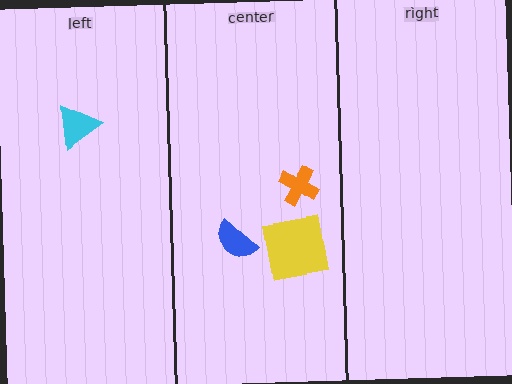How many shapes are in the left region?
1.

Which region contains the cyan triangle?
The left region.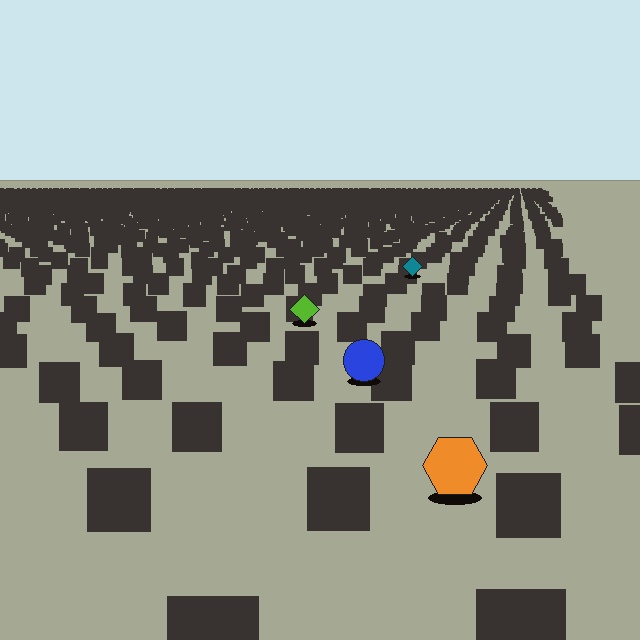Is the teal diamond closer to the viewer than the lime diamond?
No. The lime diamond is closer — you can tell from the texture gradient: the ground texture is coarser near it.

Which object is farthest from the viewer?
The teal diamond is farthest from the viewer. It appears smaller and the ground texture around it is denser.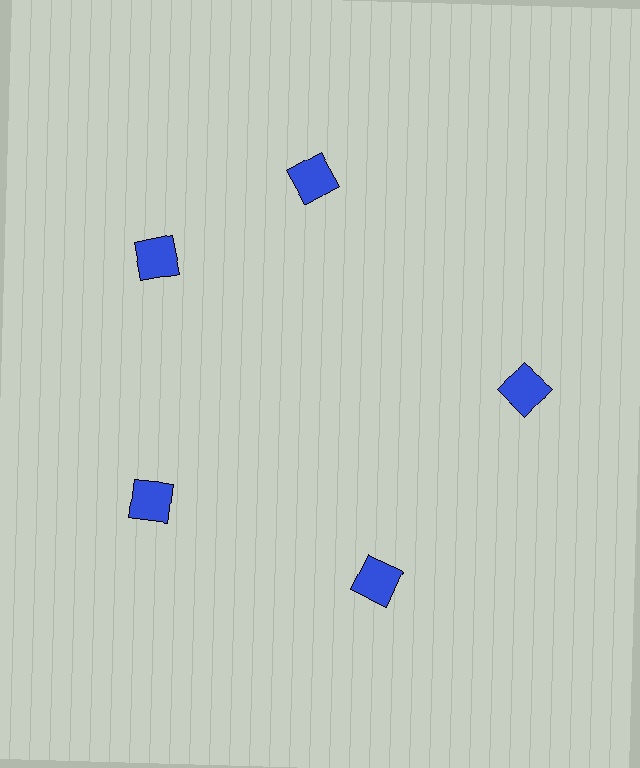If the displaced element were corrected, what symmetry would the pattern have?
It would have 5-fold rotational symmetry — the pattern would map onto itself every 72 degrees.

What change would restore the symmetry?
The symmetry would be restored by rotating it back into even spacing with its neighbors so that all 5 squares sit at equal angles and equal distance from the center.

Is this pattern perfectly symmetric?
No. The 5 blue squares are arranged in a ring, but one element near the 1 o'clock position is rotated out of alignment along the ring, breaking the 5-fold rotational symmetry.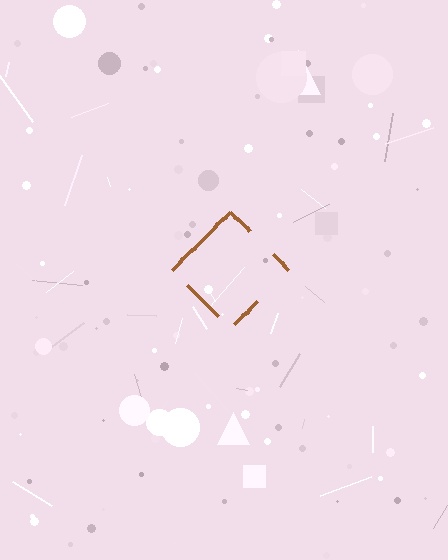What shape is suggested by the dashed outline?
The dashed outline suggests a diamond.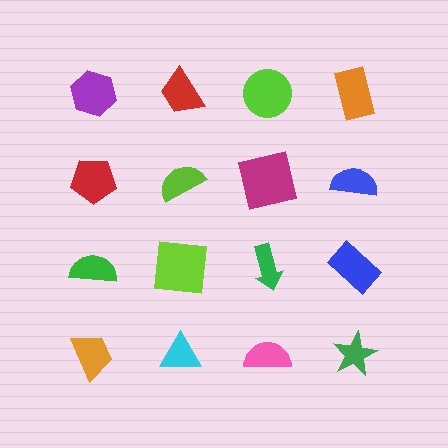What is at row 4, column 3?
A pink semicircle.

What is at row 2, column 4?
A blue semicircle.